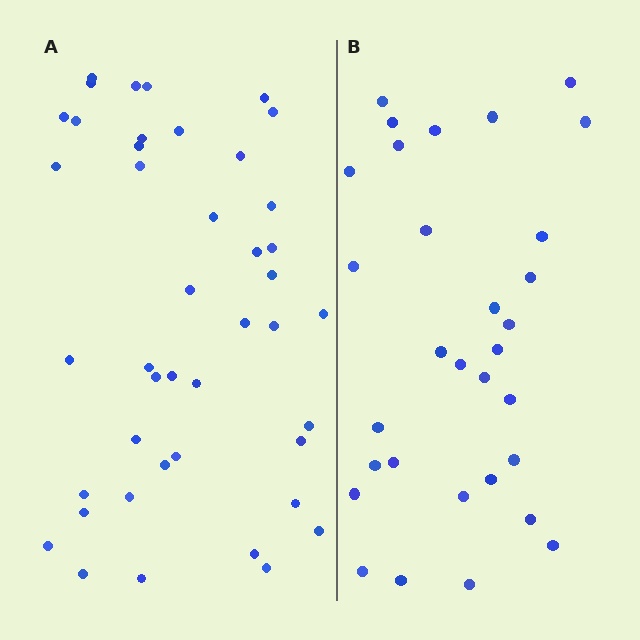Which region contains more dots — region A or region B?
Region A (the left region) has more dots.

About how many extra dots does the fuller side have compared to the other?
Region A has roughly 12 or so more dots than region B.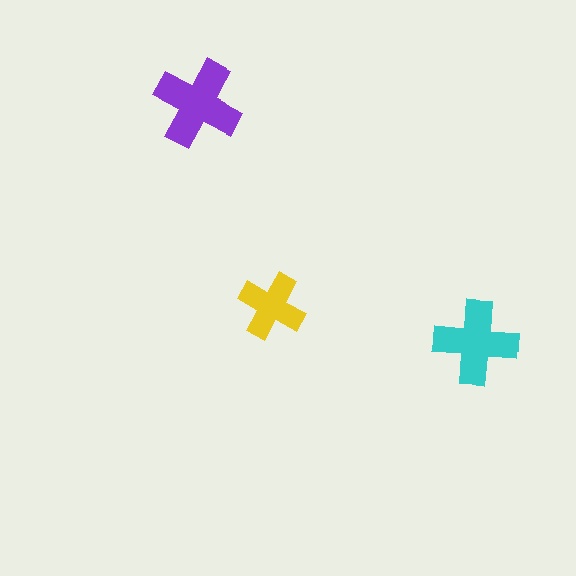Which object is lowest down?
The cyan cross is bottommost.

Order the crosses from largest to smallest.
the purple one, the cyan one, the yellow one.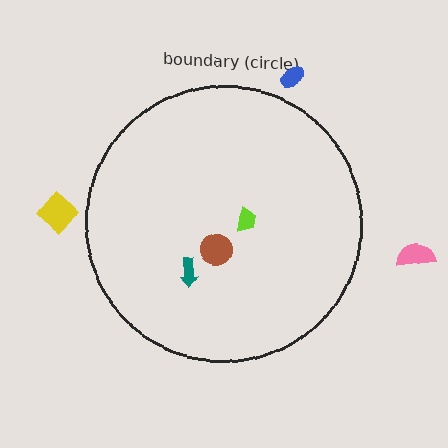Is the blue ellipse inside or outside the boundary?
Outside.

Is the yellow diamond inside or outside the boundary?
Outside.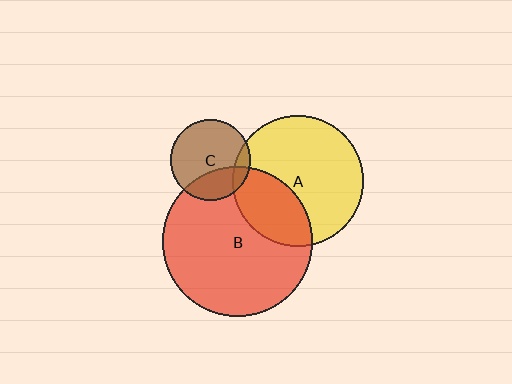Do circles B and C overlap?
Yes.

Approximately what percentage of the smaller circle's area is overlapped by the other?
Approximately 30%.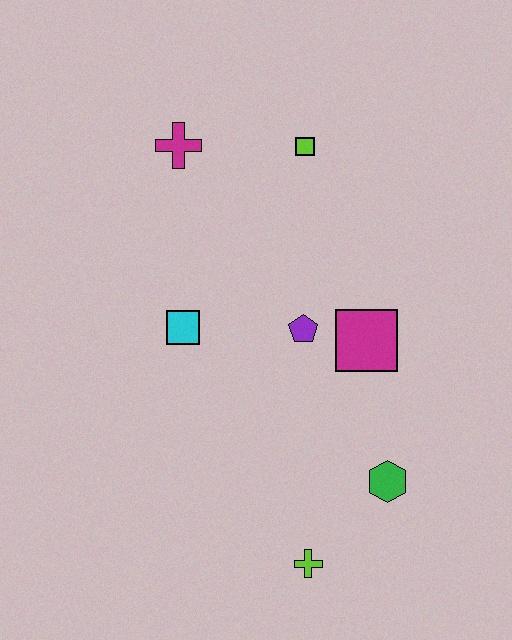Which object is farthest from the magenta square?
The magenta cross is farthest from the magenta square.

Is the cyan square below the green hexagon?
No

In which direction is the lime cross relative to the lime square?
The lime cross is below the lime square.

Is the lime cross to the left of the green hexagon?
Yes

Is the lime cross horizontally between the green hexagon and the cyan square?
Yes